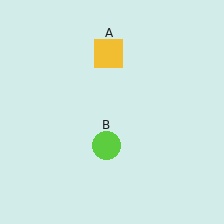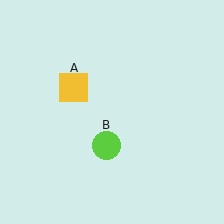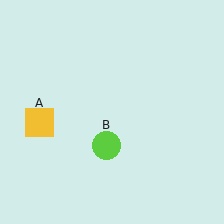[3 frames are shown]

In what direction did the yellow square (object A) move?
The yellow square (object A) moved down and to the left.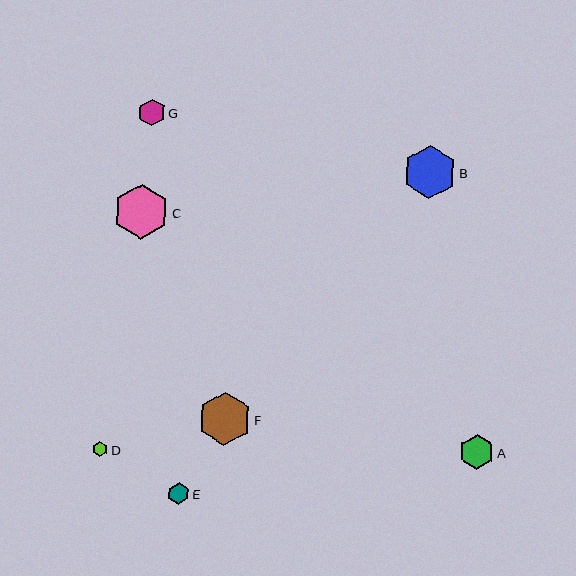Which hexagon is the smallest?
Hexagon D is the smallest with a size of approximately 15 pixels.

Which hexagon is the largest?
Hexagon C is the largest with a size of approximately 55 pixels.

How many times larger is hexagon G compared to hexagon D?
Hexagon G is approximately 1.7 times the size of hexagon D.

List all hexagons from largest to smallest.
From largest to smallest: C, B, F, A, G, E, D.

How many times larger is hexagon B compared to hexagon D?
Hexagon B is approximately 3.5 times the size of hexagon D.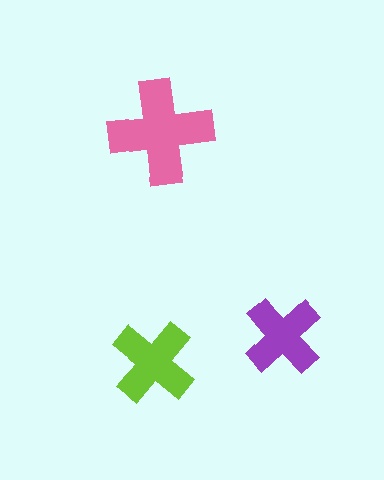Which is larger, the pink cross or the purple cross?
The pink one.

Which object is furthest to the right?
The purple cross is rightmost.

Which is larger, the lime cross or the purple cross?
The lime one.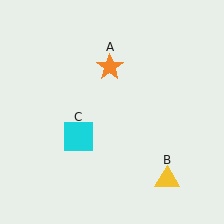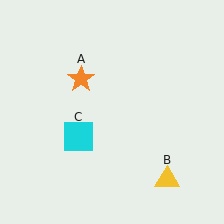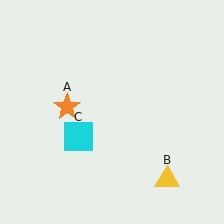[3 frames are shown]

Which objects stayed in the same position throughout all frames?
Yellow triangle (object B) and cyan square (object C) remained stationary.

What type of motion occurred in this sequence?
The orange star (object A) rotated counterclockwise around the center of the scene.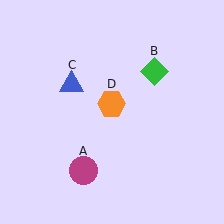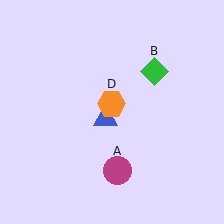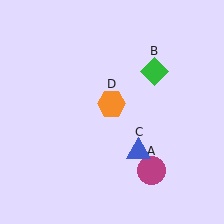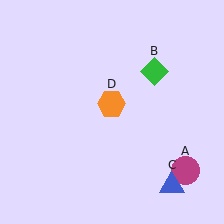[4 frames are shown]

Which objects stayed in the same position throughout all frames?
Green diamond (object B) and orange hexagon (object D) remained stationary.